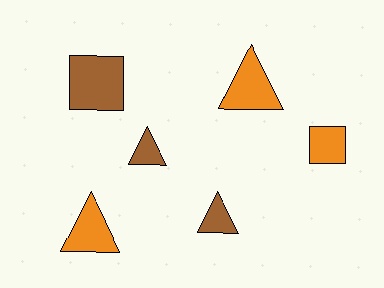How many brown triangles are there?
There are 2 brown triangles.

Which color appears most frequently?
Orange, with 3 objects.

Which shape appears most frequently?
Triangle, with 4 objects.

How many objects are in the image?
There are 6 objects.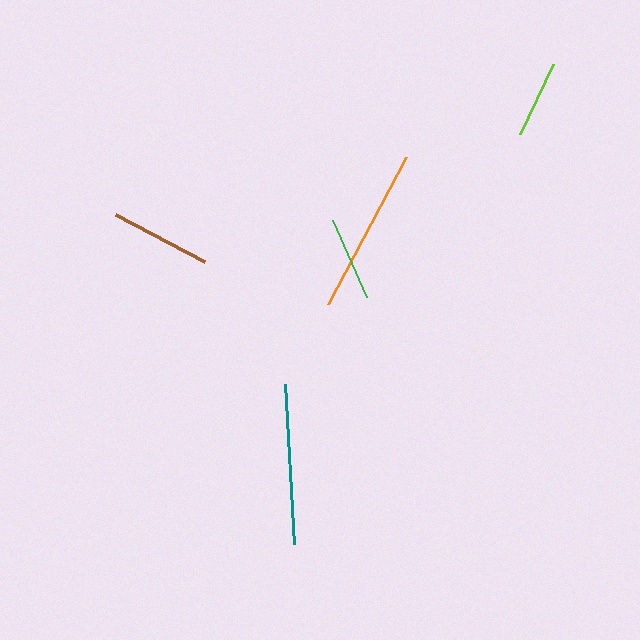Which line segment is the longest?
The orange line is the longest at approximately 166 pixels.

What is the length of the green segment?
The green segment is approximately 84 pixels long.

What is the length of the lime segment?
The lime segment is approximately 78 pixels long.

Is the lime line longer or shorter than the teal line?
The teal line is longer than the lime line.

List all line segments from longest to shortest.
From longest to shortest: orange, teal, brown, green, lime.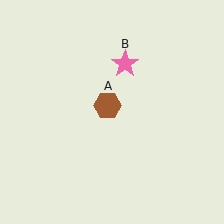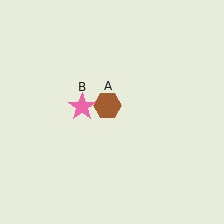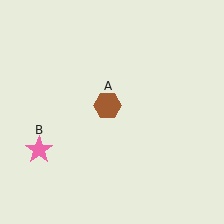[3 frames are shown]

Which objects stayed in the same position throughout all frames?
Brown hexagon (object A) remained stationary.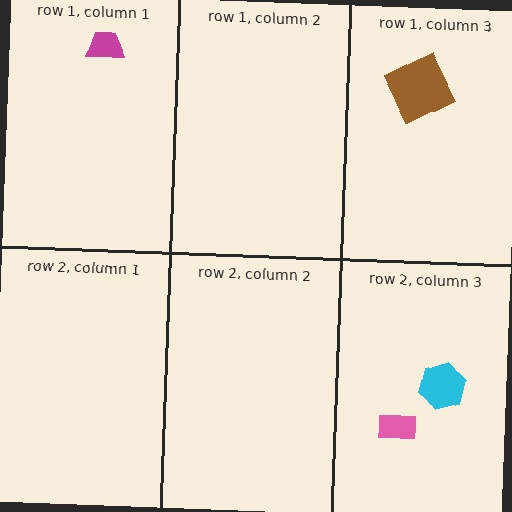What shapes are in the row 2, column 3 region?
The pink rectangle, the cyan hexagon.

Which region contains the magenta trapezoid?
The row 1, column 1 region.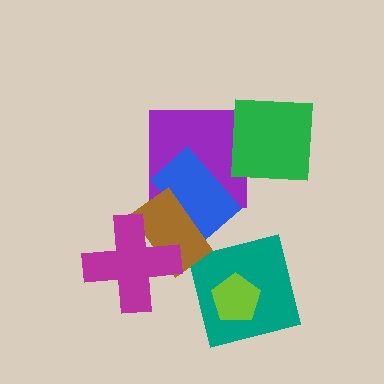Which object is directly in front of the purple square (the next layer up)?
The blue rectangle is directly in front of the purple square.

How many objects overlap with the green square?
1 object overlaps with the green square.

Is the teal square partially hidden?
Yes, it is partially covered by another shape.